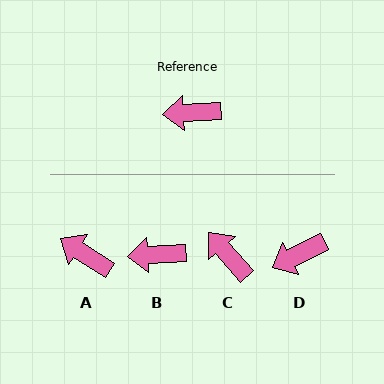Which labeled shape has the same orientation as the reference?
B.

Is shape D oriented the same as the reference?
No, it is off by about 23 degrees.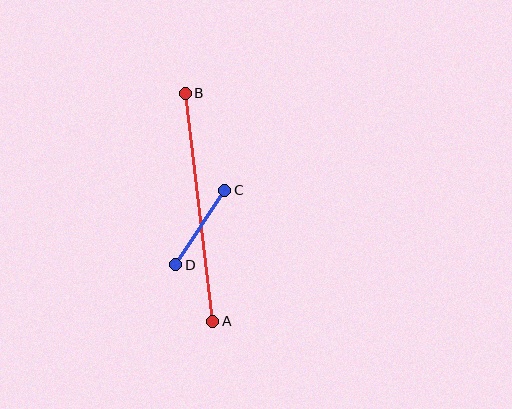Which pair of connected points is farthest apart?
Points A and B are farthest apart.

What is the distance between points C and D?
The distance is approximately 89 pixels.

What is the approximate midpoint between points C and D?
The midpoint is at approximately (200, 227) pixels.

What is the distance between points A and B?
The distance is approximately 230 pixels.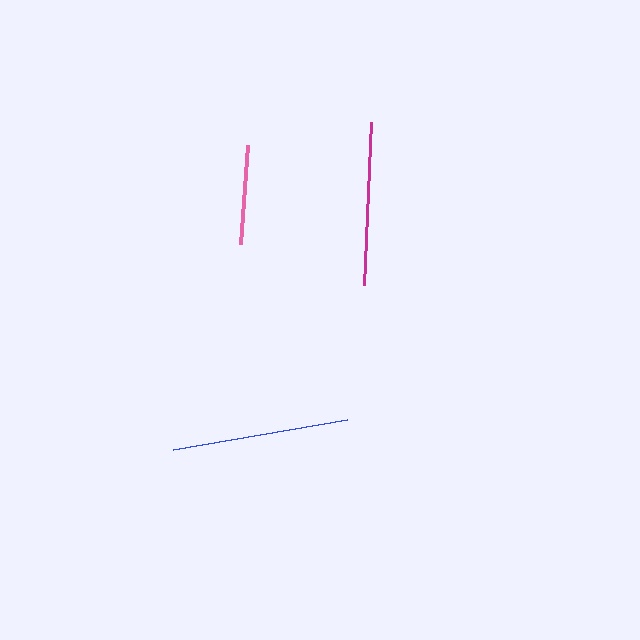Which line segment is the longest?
The blue line is the longest at approximately 176 pixels.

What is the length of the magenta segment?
The magenta segment is approximately 163 pixels long.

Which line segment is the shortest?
The pink line is the shortest at approximately 100 pixels.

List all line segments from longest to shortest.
From longest to shortest: blue, magenta, pink.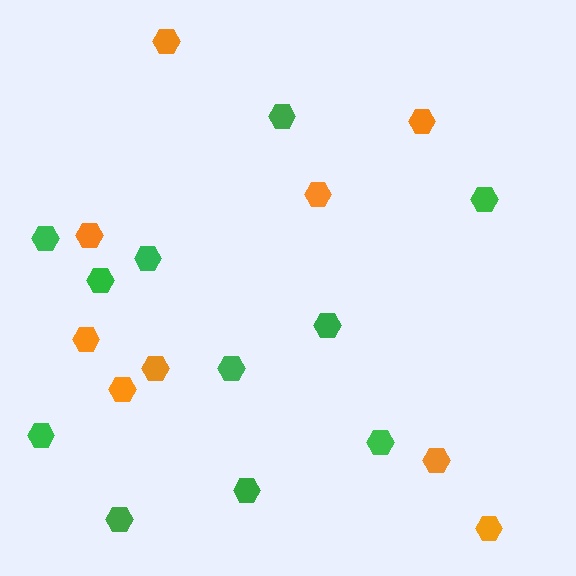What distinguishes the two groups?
There are 2 groups: one group of orange hexagons (9) and one group of green hexagons (11).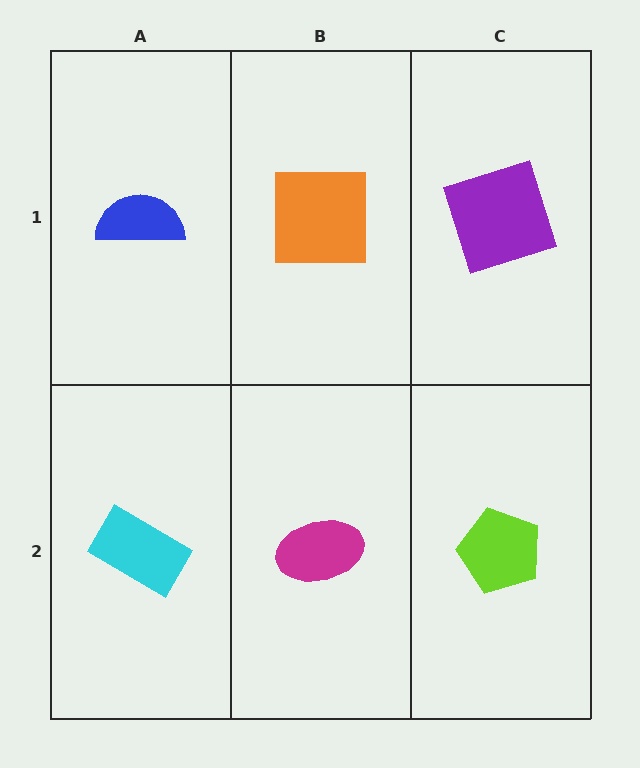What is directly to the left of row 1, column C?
An orange square.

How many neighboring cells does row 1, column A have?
2.